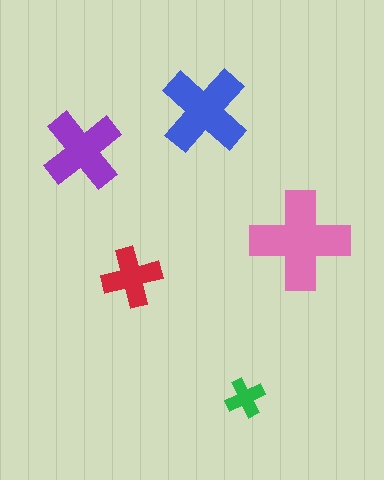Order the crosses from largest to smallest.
the pink one, the blue one, the purple one, the red one, the green one.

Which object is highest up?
The blue cross is topmost.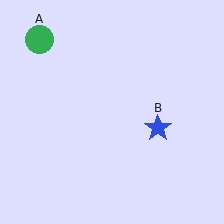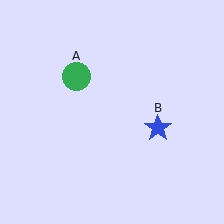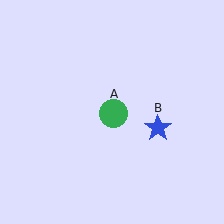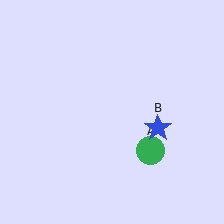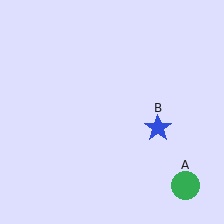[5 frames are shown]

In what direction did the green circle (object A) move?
The green circle (object A) moved down and to the right.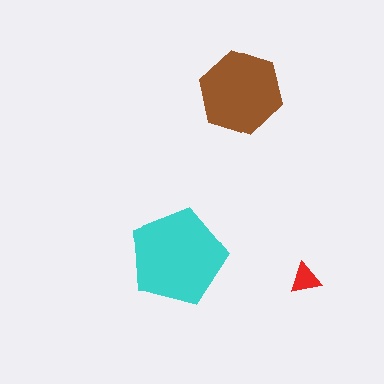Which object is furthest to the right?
The red triangle is rightmost.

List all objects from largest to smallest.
The cyan pentagon, the brown hexagon, the red triangle.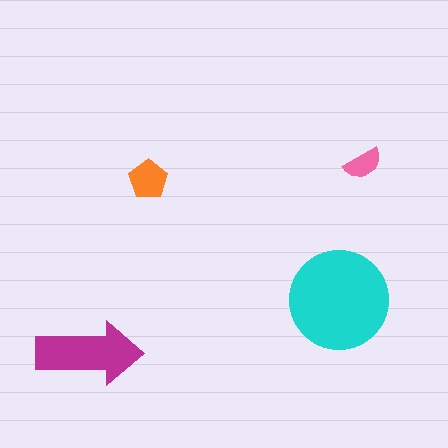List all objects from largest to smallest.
The cyan circle, the magenta arrow, the orange pentagon, the pink semicircle.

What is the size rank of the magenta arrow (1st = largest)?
2nd.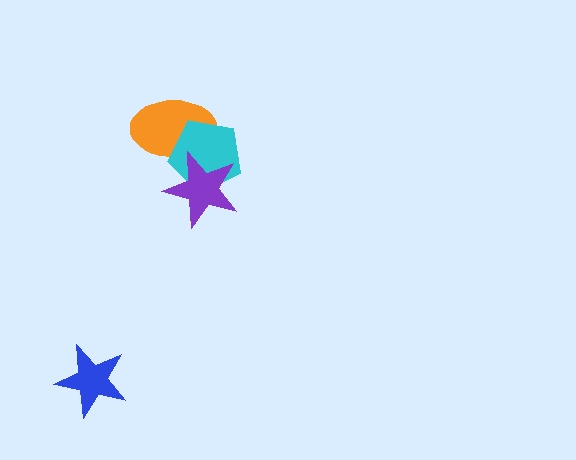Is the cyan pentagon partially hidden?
Yes, it is partially covered by another shape.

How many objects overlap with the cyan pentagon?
2 objects overlap with the cyan pentagon.